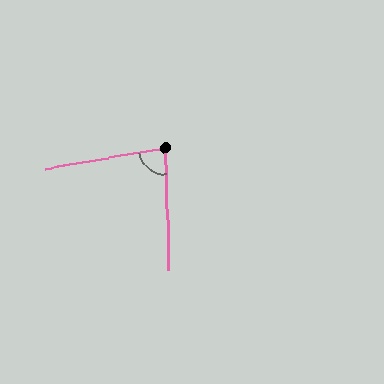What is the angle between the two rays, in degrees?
Approximately 82 degrees.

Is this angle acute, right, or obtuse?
It is acute.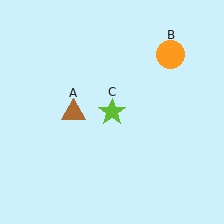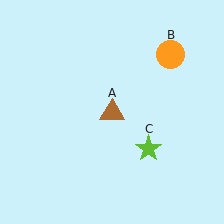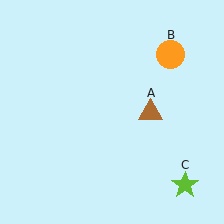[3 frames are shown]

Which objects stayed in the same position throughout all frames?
Orange circle (object B) remained stationary.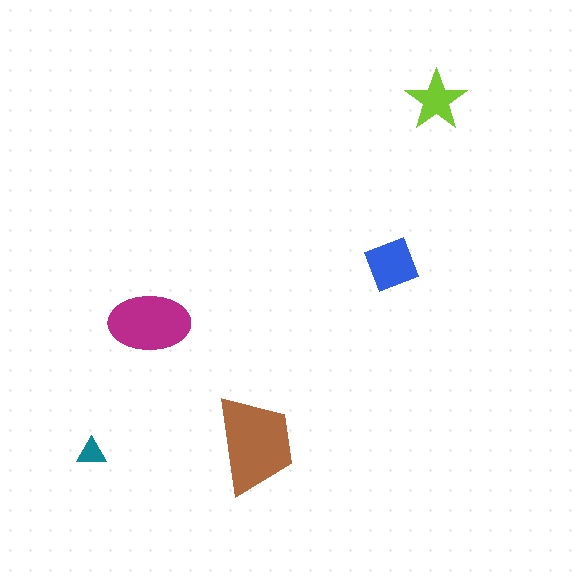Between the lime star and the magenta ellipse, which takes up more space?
The magenta ellipse.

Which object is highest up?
The lime star is topmost.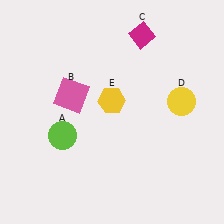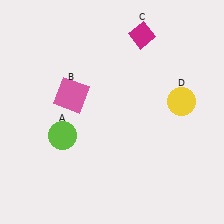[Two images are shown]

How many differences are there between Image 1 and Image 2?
There is 1 difference between the two images.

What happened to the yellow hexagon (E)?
The yellow hexagon (E) was removed in Image 2. It was in the top-left area of Image 1.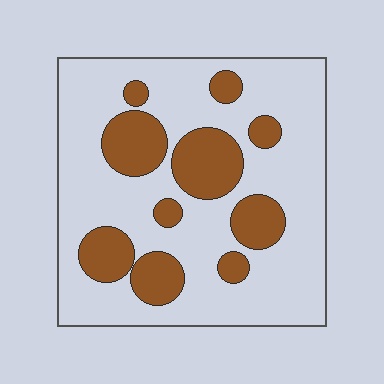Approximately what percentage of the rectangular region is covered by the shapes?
Approximately 25%.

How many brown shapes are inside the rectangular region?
10.